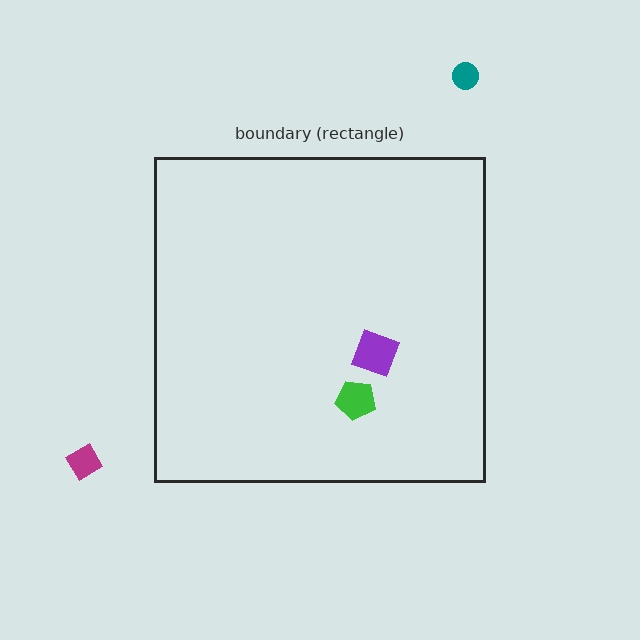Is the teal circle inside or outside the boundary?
Outside.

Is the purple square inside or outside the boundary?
Inside.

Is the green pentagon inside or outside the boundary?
Inside.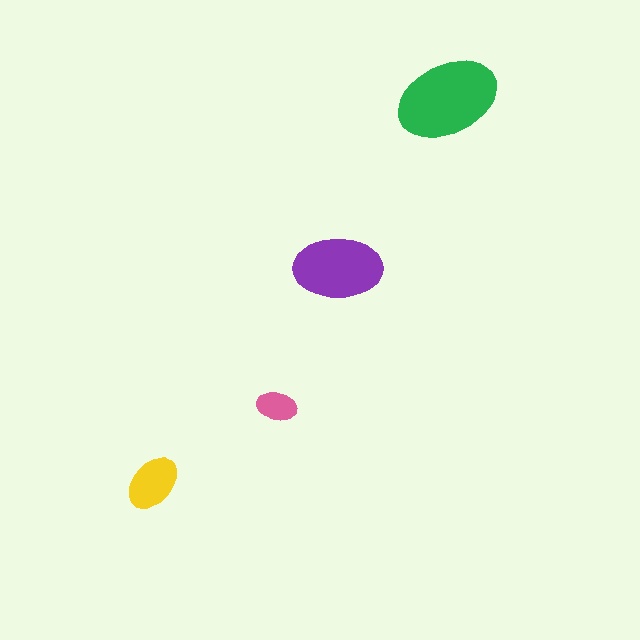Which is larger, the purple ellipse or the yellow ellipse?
The purple one.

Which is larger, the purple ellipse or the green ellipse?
The green one.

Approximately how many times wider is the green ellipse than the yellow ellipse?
About 2 times wider.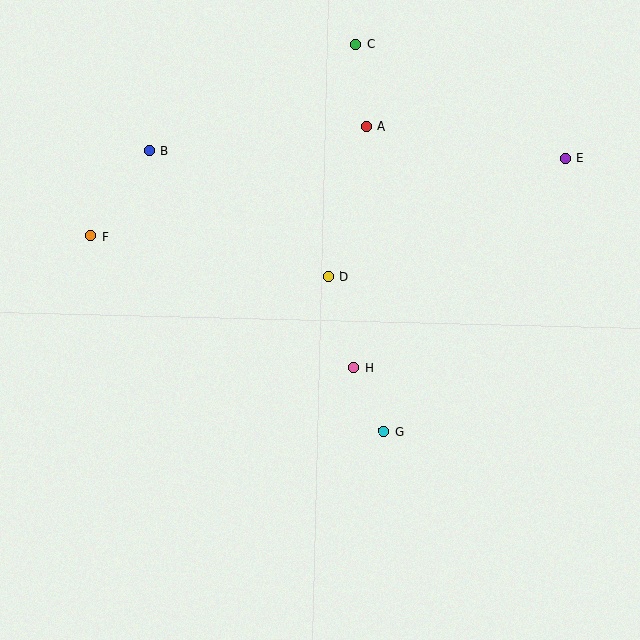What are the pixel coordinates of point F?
Point F is at (91, 236).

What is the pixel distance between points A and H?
The distance between A and H is 242 pixels.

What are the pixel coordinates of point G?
Point G is at (384, 431).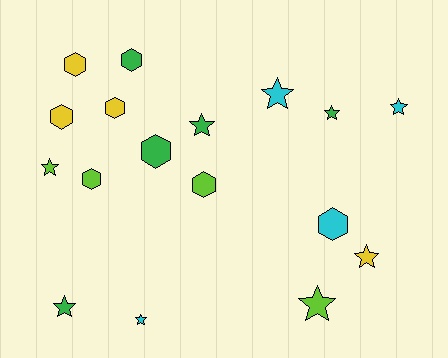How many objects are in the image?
There are 17 objects.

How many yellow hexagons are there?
There are 3 yellow hexagons.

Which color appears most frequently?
Green, with 5 objects.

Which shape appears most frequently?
Star, with 9 objects.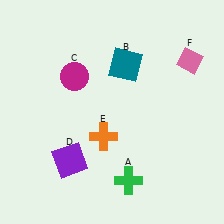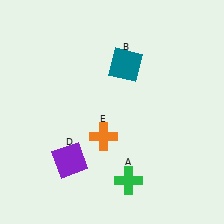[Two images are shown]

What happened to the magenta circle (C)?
The magenta circle (C) was removed in Image 2. It was in the top-left area of Image 1.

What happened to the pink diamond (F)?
The pink diamond (F) was removed in Image 2. It was in the top-right area of Image 1.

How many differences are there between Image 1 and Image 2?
There are 2 differences between the two images.